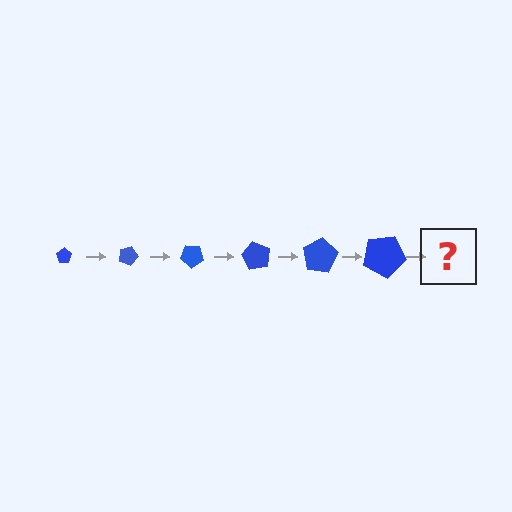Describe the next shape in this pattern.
It should be a pentagon, larger than the previous one and rotated 120 degrees from the start.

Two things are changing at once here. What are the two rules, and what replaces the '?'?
The two rules are that the pentagon grows larger each step and it rotates 20 degrees each step. The '?' should be a pentagon, larger than the previous one and rotated 120 degrees from the start.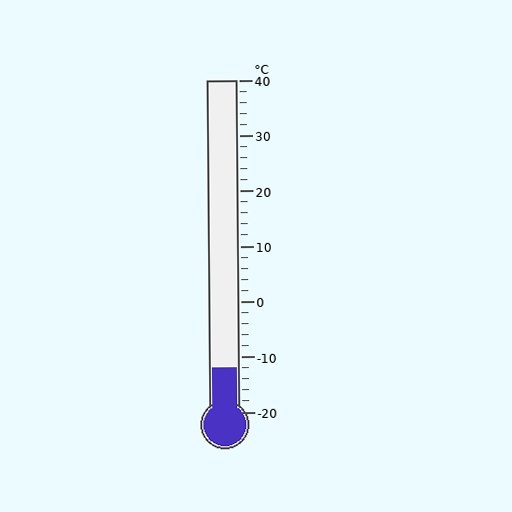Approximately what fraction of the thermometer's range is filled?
The thermometer is filled to approximately 15% of its range.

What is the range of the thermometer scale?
The thermometer scale ranges from -20°C to 40°C.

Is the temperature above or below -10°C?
The temperature is below -10°C.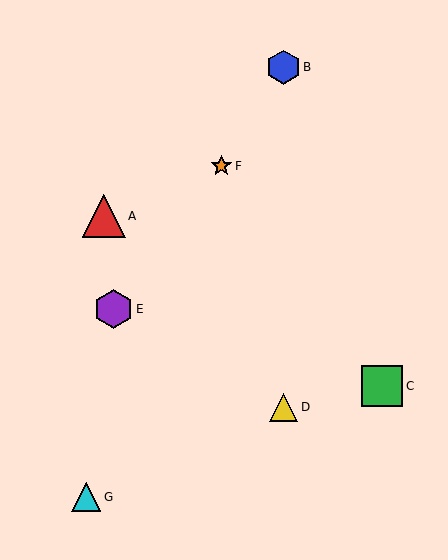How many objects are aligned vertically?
2 objects (B, D) are aligned vertically.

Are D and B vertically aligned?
Yes, both are at x≈284.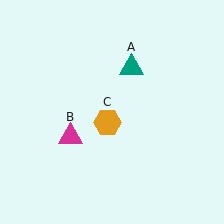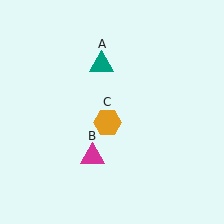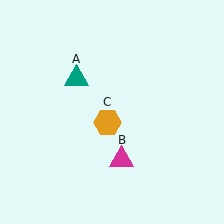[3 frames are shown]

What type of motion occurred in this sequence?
The teal triangle (object A), magenta triangle (object B) rotated counterclockwise around the center of the scene.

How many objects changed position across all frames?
2 objects changed position: teal triangle (object A), magenta triangle (object B).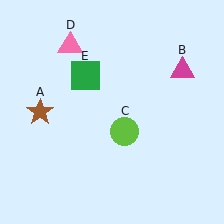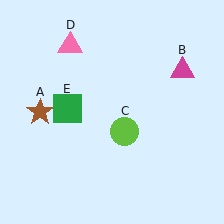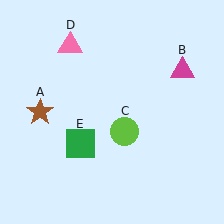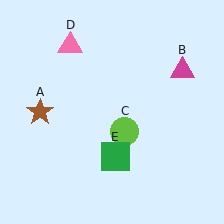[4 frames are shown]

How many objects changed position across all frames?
1 object changed position: green square (object E).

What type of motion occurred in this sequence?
The green square (object E) rotated counterclockwise around the center of the scene.